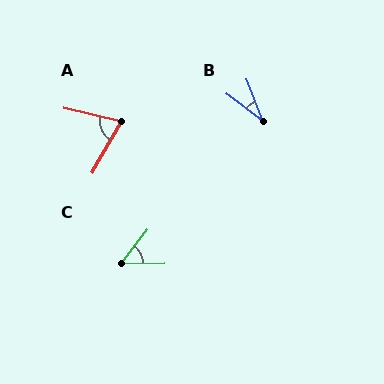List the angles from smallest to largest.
B (32°), C (52°), A (73°).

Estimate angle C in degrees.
Approximately 52 degrees.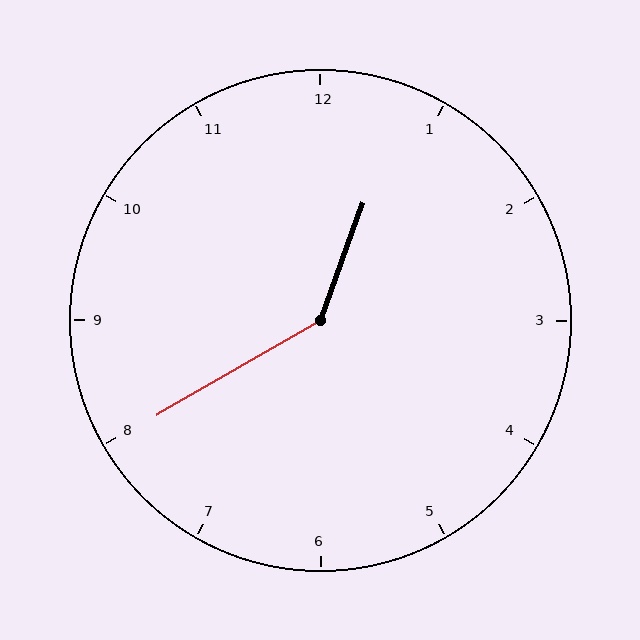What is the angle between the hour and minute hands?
Approximately 140 degrees.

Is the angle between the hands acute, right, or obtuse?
It is obtuse.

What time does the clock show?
12:40.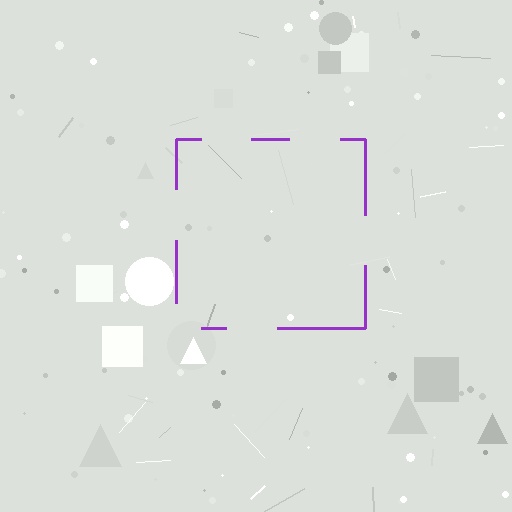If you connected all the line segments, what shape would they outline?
They would outline a square.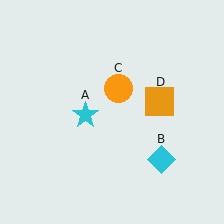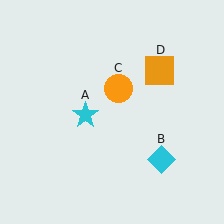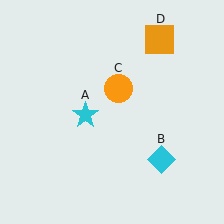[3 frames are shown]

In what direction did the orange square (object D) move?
The orange square (object D) moved up.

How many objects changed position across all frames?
1 object changed position: orange square (object D).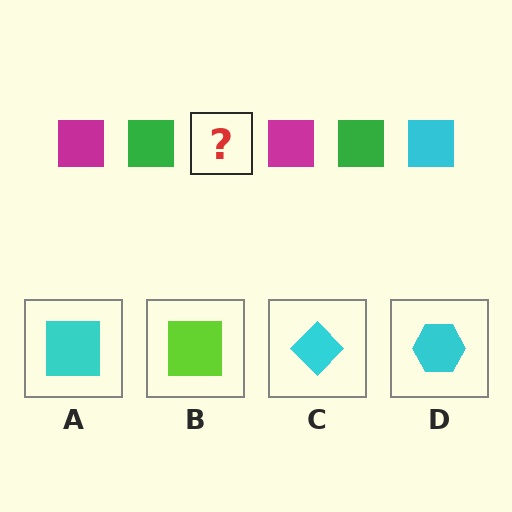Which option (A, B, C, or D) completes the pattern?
A.